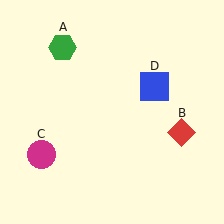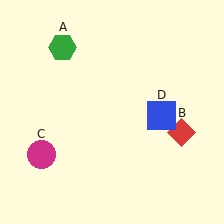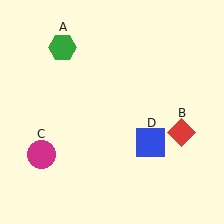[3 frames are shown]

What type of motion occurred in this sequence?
The blue square (object D) rotated clockwise around the center of the scene.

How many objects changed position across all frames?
1 object changed position: blue square (object D).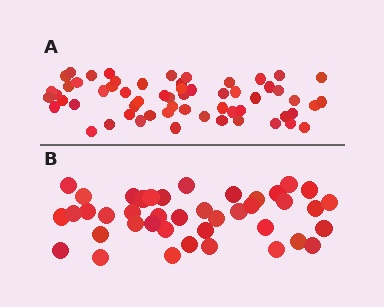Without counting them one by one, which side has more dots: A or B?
Region A (the top region) has more dots.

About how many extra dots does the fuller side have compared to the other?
Region A has approximately 20 more dots than region B.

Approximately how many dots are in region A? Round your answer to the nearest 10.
About 60 dots. (The exact count is 59, which rounds to 60.)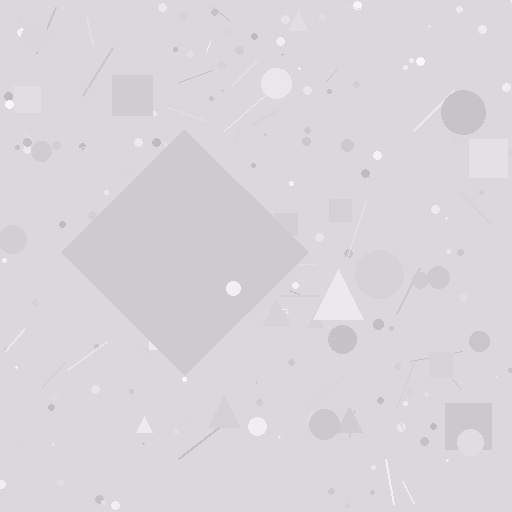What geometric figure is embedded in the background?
A diamond is embedded in the background.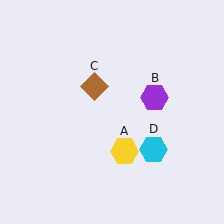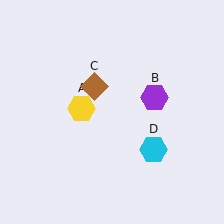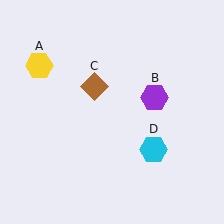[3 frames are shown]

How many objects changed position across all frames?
1 object changed position: yellow hexagon (object A).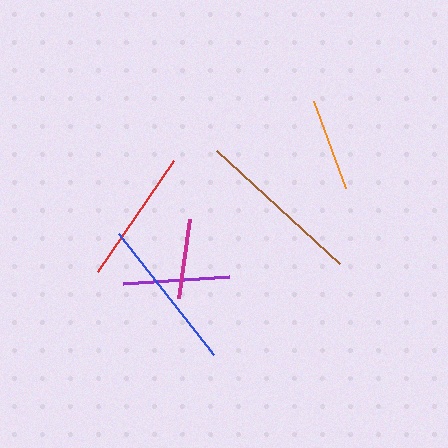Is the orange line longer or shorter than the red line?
The red line is longer than the orange line.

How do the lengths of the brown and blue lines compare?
The brown and blue lines are approximately the same length.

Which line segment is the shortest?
The magenta line is the shortest at approximately 79 pixels.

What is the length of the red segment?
The red segment is approximately 135 pixels long.